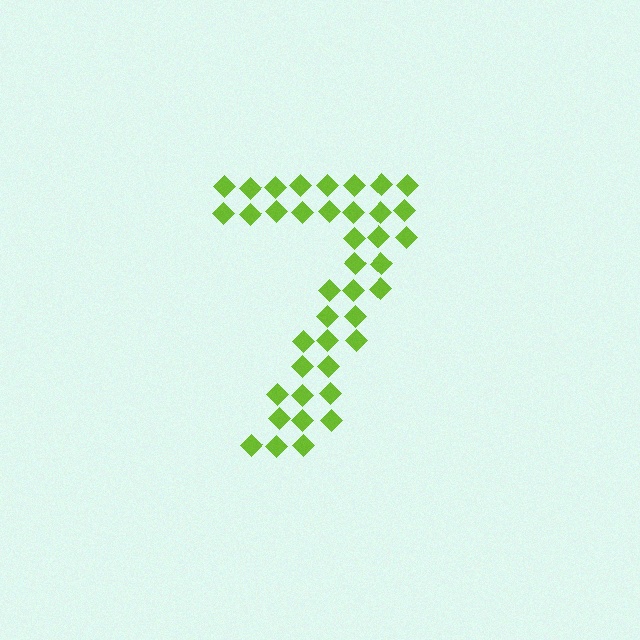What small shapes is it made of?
It is made of small diamonds.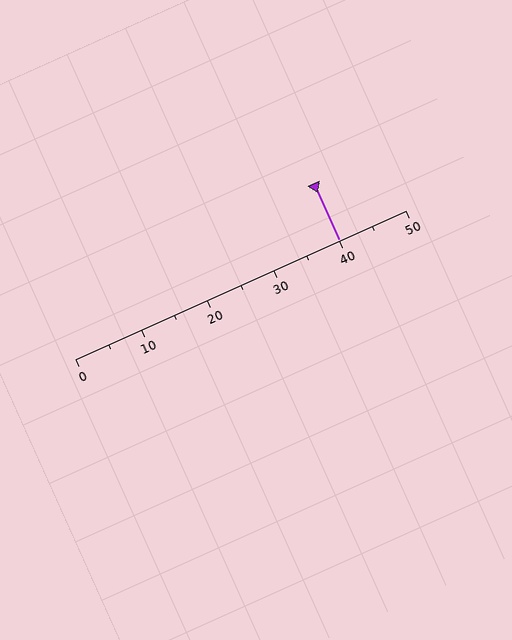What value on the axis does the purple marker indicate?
The marker indicates approximately 40.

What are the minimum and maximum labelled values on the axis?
The axis runs from 0 to 50.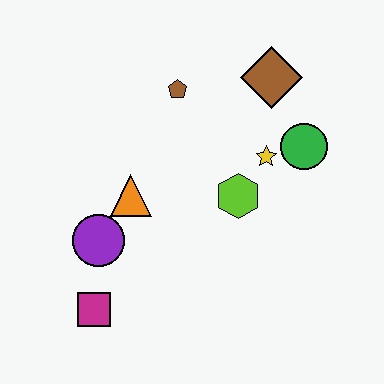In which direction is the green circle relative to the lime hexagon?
The green circle is to the right of the lime hexagon.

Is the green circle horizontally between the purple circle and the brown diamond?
No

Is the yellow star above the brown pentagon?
No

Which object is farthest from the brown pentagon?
The magenta square is farthest from the brown pentagon.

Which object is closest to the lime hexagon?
The yellow star is closest to the lime hexagon.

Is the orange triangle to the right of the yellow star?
No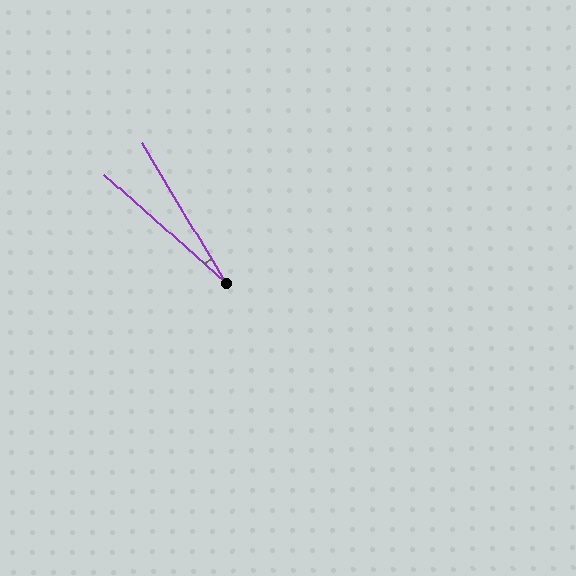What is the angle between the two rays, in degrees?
Approximately 17 degrees.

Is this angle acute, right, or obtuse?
It is acute.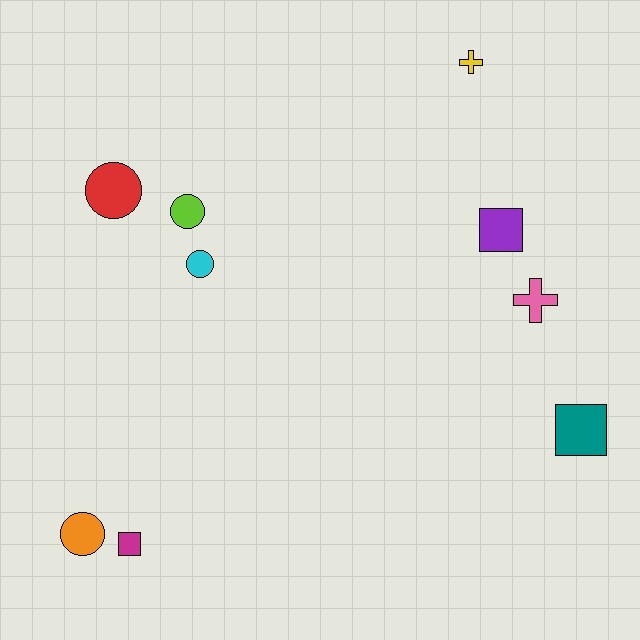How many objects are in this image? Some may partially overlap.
There are 9 objects.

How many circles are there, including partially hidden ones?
There are 4 circles.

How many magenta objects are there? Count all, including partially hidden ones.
There is 1 magenta object.